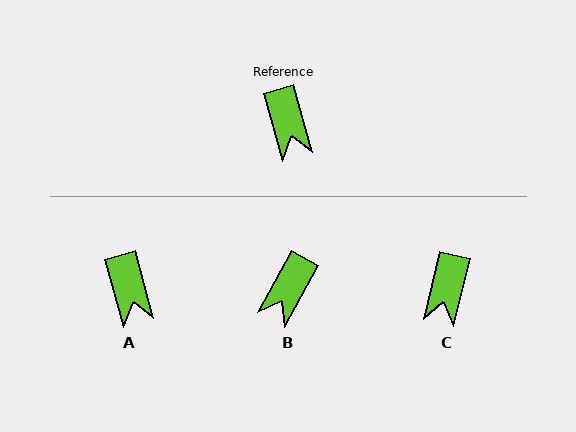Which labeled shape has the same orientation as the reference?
A.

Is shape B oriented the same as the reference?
No, it is off by about 44 degrees.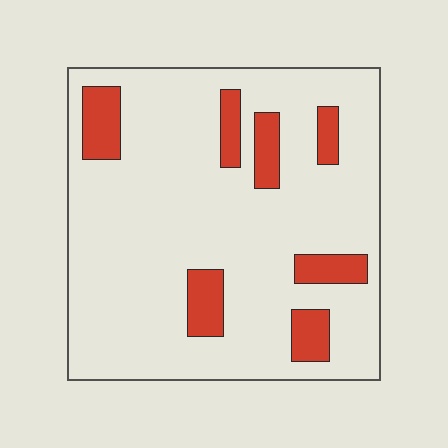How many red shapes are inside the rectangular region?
7.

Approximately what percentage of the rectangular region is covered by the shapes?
Approximately 15%.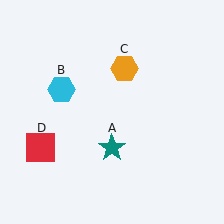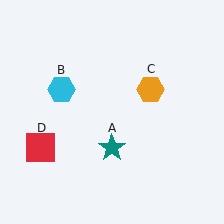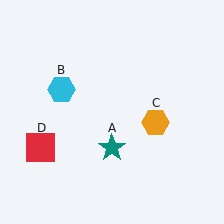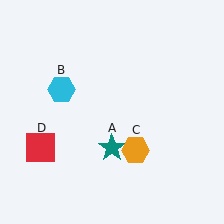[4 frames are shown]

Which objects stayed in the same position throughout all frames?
Teal star (object A) and cyan hexagon (object B) and red square (object D) remained stationary.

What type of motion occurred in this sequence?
The orange hexagon (object C) rotated clockwise around the center of the scene.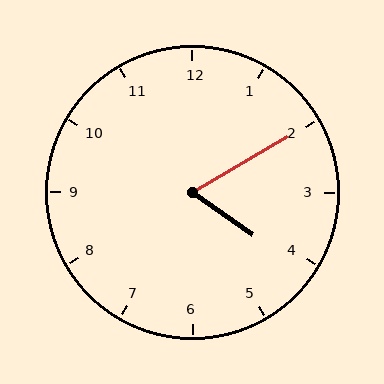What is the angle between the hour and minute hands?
Approximately 65 degrees.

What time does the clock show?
4:10.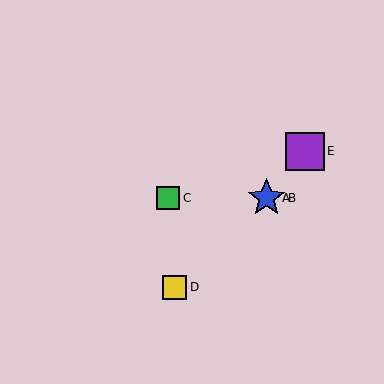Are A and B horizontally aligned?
Yes, both are at y≈198.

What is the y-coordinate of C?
Object C is at y≈198.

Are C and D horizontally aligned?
No, C is at y≈198 and D is at y≈287.